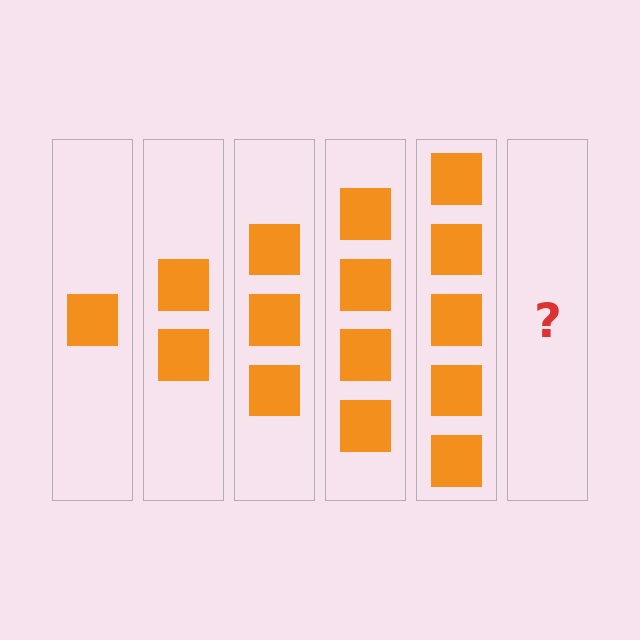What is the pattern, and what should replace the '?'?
The pattern is that each step adds one more square. The '?' should be 6 squares.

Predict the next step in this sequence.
The next step is 6 squares.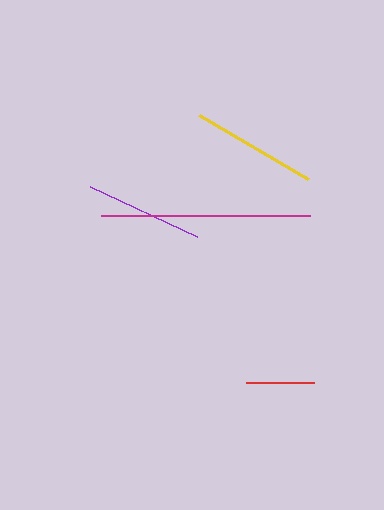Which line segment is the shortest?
The red line is the shortest at approximately 69 pixels.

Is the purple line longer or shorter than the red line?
The purple line is longer than the red line.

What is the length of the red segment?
The red segment is approximately 69 pixels long.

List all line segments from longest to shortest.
From longest to shortest: magenta, yellow, purple, red.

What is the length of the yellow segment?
The yellow segment is approximately 126 pixels long.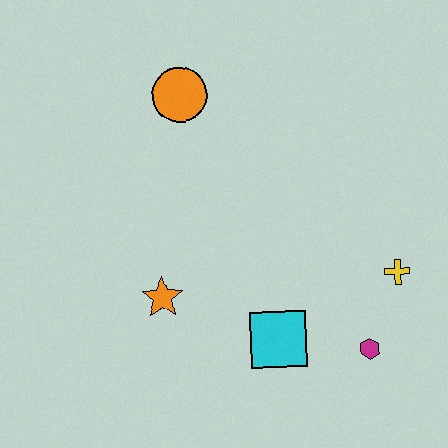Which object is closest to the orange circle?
The orange star is closest to the orange circle.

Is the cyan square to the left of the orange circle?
No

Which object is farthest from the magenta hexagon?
The orange circle is farthest from the magenta hexagon.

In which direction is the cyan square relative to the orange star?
The cyan square is to the right of the orange star.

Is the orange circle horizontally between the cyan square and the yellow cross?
No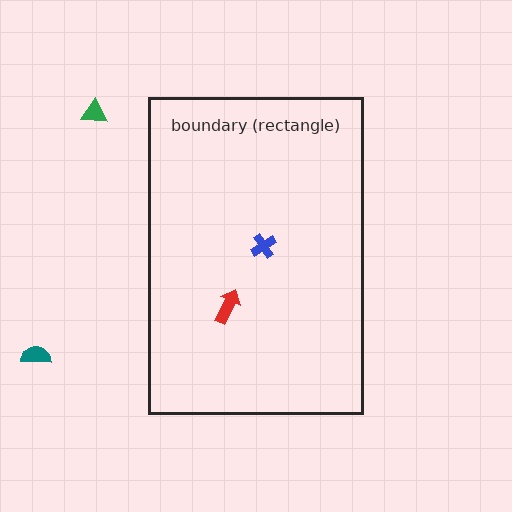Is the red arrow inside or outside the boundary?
Inside.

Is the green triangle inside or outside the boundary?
Outside.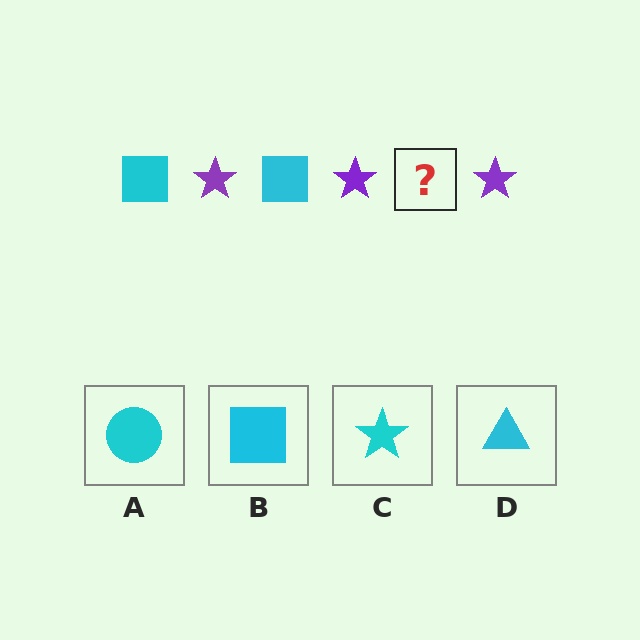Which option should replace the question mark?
Option B.